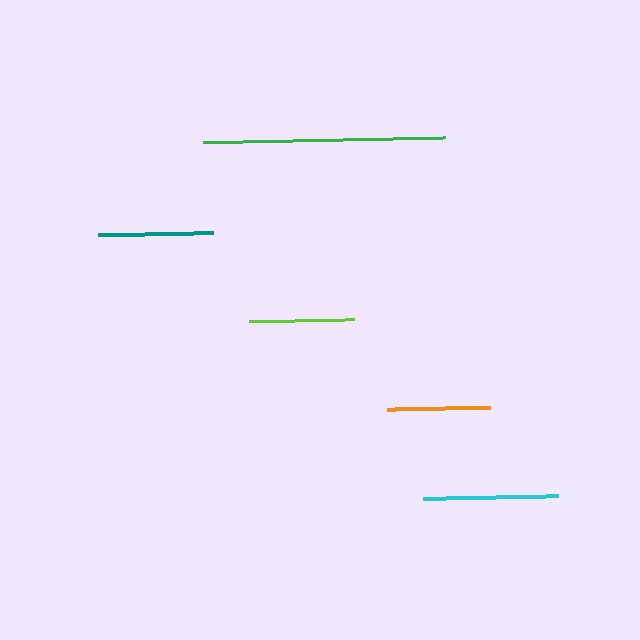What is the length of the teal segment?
The teal segment is approximately 115 pixels long.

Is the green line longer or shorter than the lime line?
The green line is longer than the lime line.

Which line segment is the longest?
The green line is the longest at approximately 242 pixels.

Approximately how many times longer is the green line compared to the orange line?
The green line is approximately 2.3 times the length of the orange line.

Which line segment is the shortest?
The orange line is the shortest at approximately 103 pixels.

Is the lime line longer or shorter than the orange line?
The lime line is longer than the orange line.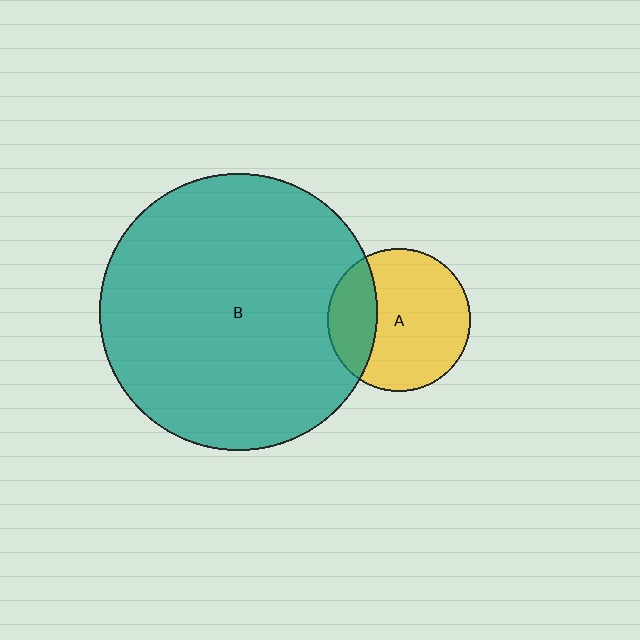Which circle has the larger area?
Circle B (teal).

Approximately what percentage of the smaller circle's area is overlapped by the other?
Approximately 25%.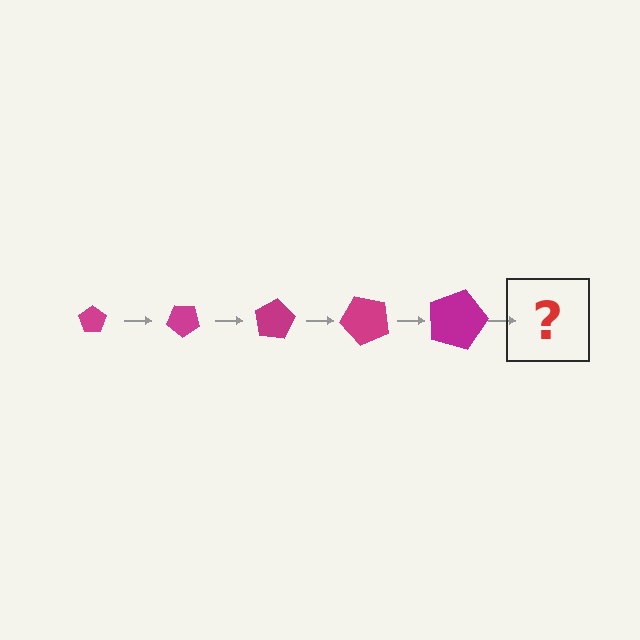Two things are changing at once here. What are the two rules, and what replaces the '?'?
The two rules are that the pentagon grows larger each step and it rotates 40 degrees each step. The '?' should be a pentagon, larger than the previous one and rotated 200 degrees from the start.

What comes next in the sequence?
The next element should be a pentagon, larger than the previous one and rotated 200 degrees from the start.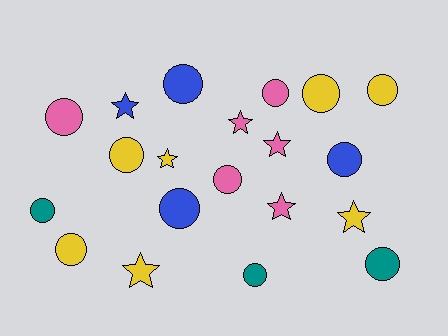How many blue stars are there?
There is 1 blue star.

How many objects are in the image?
There are 20 objects.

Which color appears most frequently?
Yellow, with 7 objects.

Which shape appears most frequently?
Circle, with 13 objects.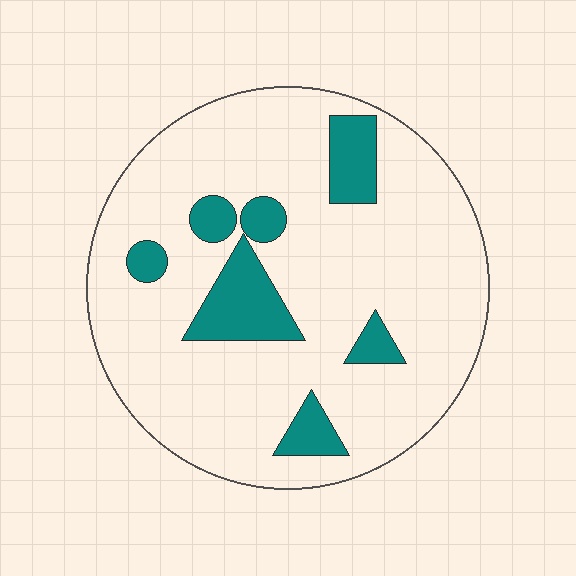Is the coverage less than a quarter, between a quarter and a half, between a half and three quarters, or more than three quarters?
Less than a quarter.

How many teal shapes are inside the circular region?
7.